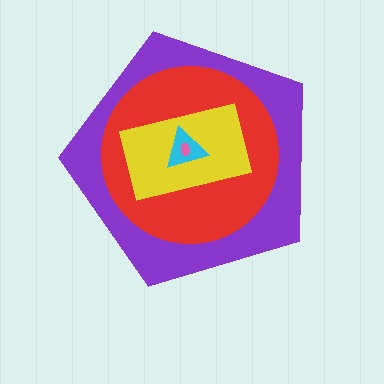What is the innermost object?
The pink ellipse.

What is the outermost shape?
The purple pentagon.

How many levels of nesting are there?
5.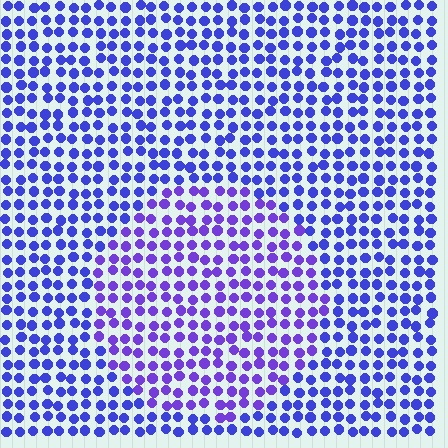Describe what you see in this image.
The image is filled with small blue elements in a uniform arrangement. A circle-shaped region is visible where the elements are tinted to a slightly different hue, forming a subtle color boundary.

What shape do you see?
I see a circle.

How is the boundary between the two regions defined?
The boundary is defined purely by a slight shift in hue (about 24 degrees). Spacing, size, and orientation are identical on both sides.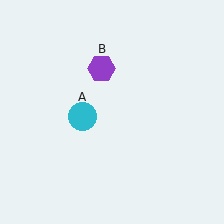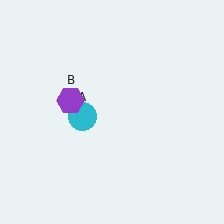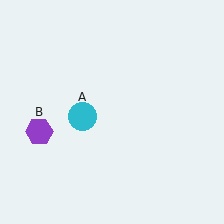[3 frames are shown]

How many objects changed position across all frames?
1 object changed position: purple hexagon (object B).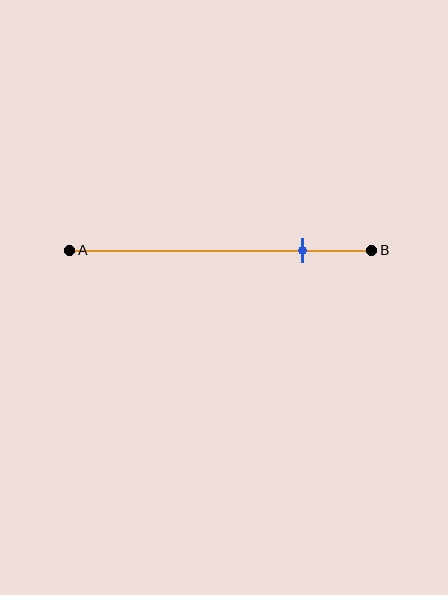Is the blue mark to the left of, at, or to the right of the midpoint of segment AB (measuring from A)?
The blue mark is to the right of the midpoint of segment AB.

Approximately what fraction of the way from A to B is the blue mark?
The blue mark is approximately 75% of the way from A to B.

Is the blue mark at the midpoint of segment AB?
No, the mark is at about 75% from A, not at the 50% midpoint.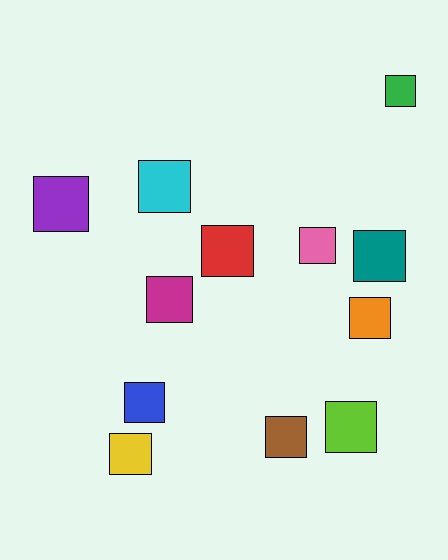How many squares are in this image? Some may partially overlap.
There are 12 squares.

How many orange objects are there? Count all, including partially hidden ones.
There is 1 orange object.